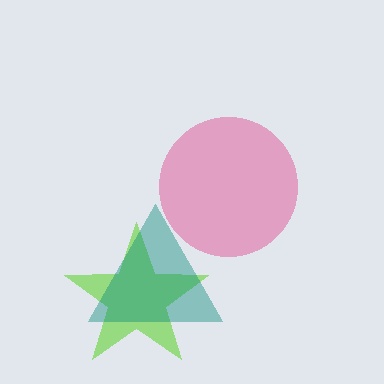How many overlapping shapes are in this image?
There are 3 overlapping shapes in the image.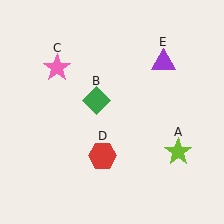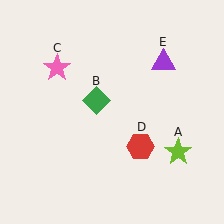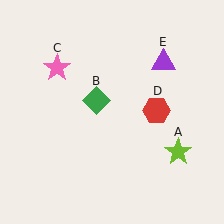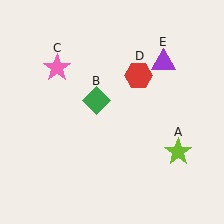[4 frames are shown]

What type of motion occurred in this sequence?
The red hexagon (object D) rotated counterclockwise around the center of the scene.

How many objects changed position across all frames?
1 object changed position: red hexagon (object D).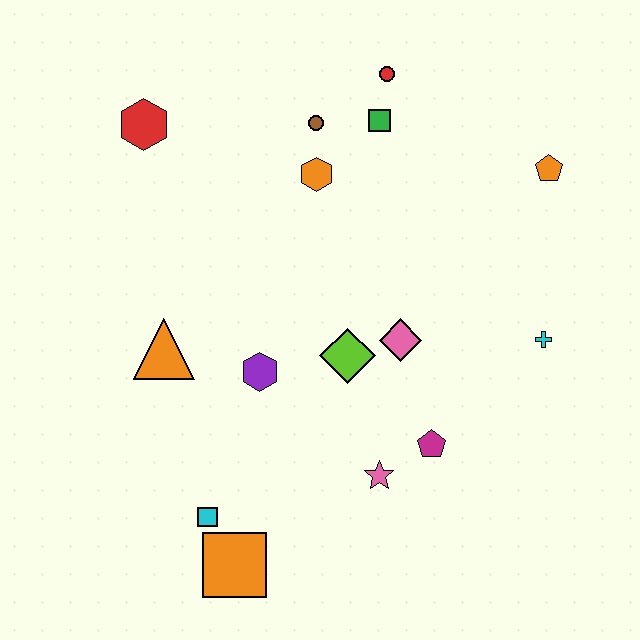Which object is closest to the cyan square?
The orange square is closest to the cyan square.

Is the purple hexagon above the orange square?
Yes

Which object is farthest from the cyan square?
The orange pentagon is farthest from the cyan square.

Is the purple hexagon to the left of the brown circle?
Yes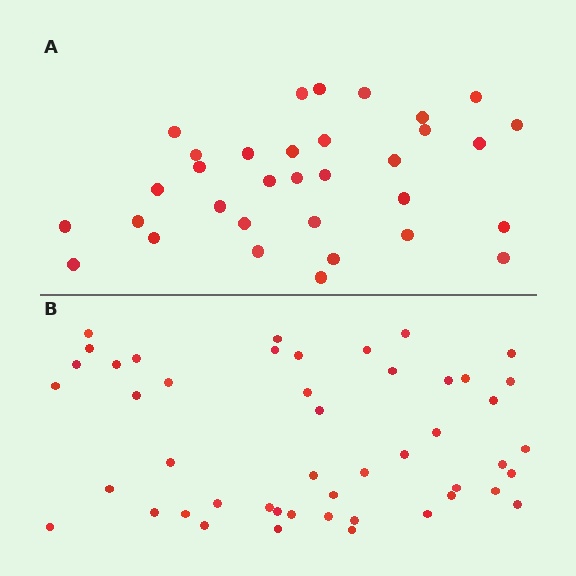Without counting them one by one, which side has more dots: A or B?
Region B (the bottom region) has more dots.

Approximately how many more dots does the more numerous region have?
Region B has approximately 15 more dots than region A.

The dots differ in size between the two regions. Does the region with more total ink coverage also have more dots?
No. Region A has more total ink coverage because its dots are larger, but region B actually contains more individual dots. Total area can be misleading — the number of items is what matters here.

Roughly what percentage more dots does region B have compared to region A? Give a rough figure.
About 45% more.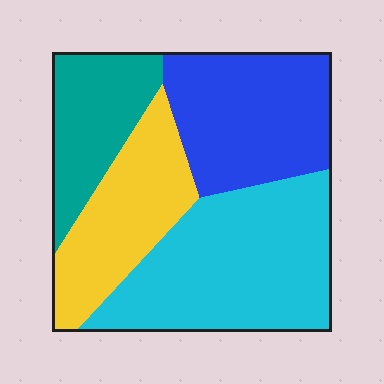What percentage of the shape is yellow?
Yellow takes up about one fifth (1/5) of the shape.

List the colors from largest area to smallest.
From largest to smallest: cyan, blue, yellow, teal.